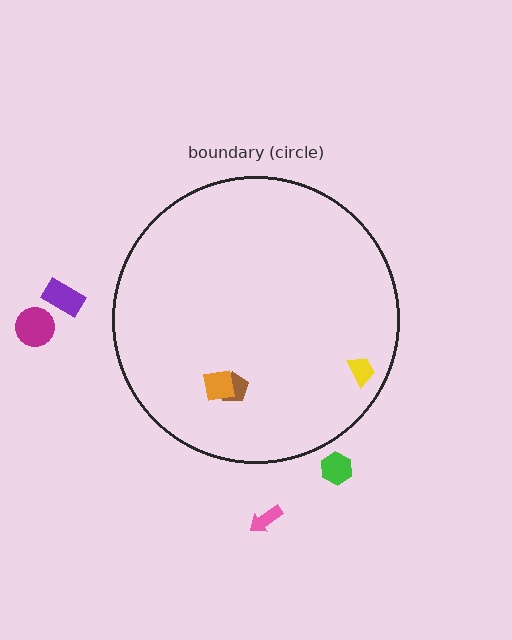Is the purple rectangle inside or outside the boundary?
Outside.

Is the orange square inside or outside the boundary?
Inside.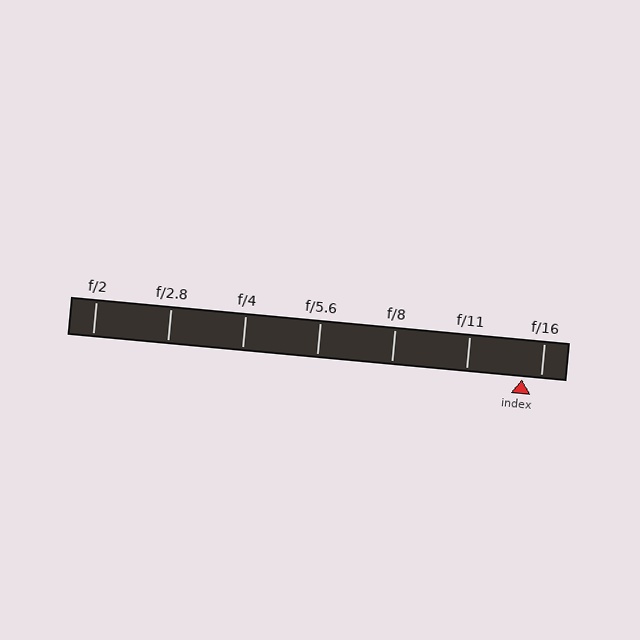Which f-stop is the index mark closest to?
The index mark is closest to f/16.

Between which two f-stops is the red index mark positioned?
The index mark is between f/11 and f/16.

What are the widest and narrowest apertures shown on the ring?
The widest aperture shown is f/2 and the narrowest is f/16.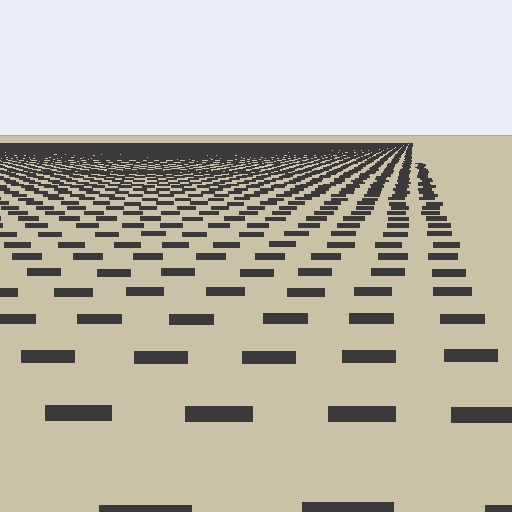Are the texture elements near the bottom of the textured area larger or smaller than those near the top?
Larger. Near the bottom, elements are closer to the viewer and appear at a bigger on-screen size.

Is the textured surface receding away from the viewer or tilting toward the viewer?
The surface is receding away from the viewer. Texture elements get smaller and denser toward the top.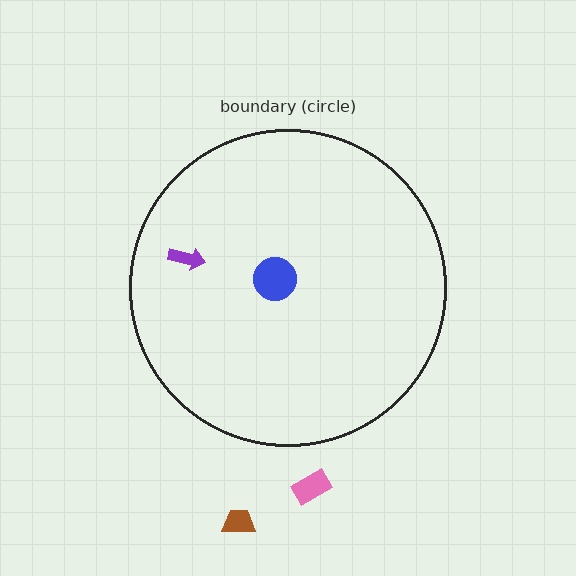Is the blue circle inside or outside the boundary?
Inside.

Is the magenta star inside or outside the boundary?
Inside.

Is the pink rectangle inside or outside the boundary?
Outside.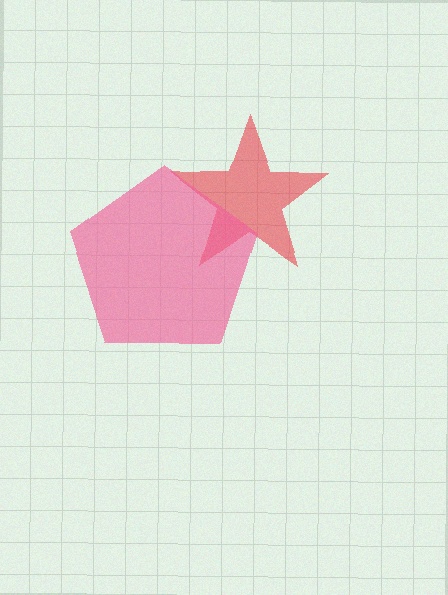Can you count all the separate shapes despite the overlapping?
Yes, there are 2 separate shapes.